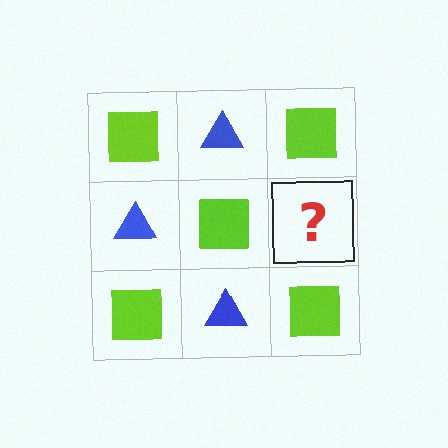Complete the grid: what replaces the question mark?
The question mark should be replaced with a blue triangle.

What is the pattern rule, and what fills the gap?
The rule is that it alternates lime square and blue triangle in a checkerboard pattern. The gap should be filled with a blue triangle.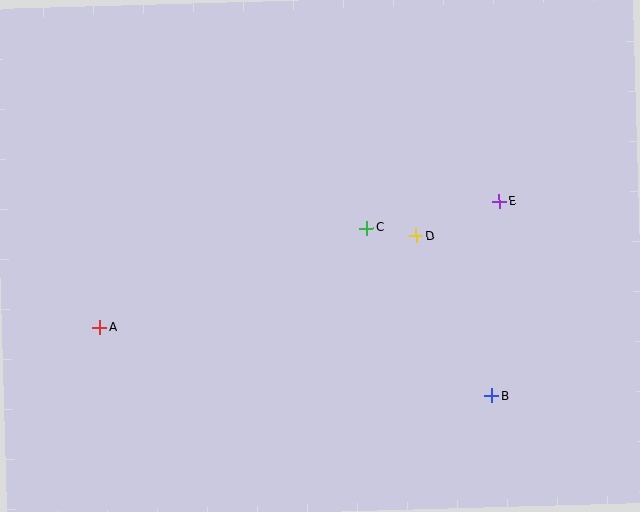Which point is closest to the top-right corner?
Point E is closest to the top-right corner.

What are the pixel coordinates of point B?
Point B is at (492, 396).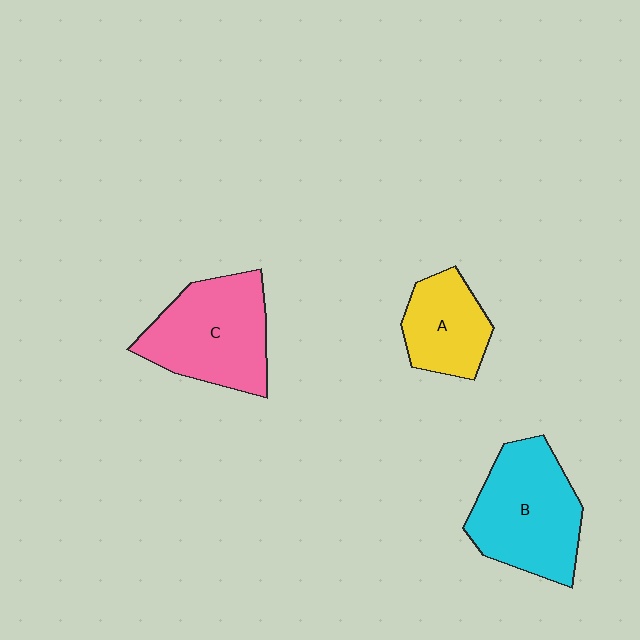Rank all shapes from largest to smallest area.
From largest to smallest: B (cyan), C (pink), A (yellow).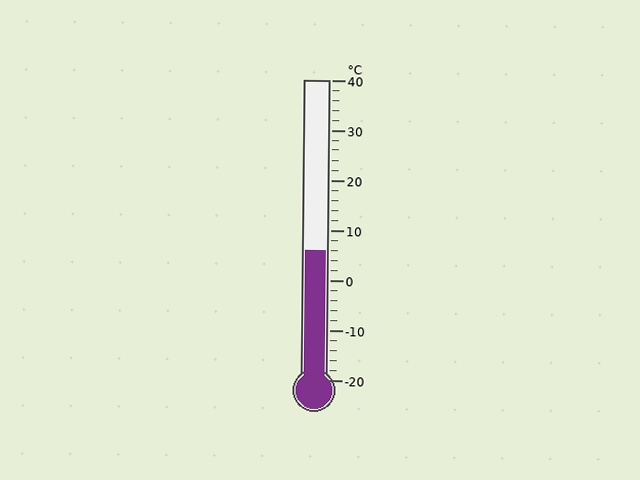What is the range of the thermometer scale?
The thermometer scale ranges from -20°C to 40°C.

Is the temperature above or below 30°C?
The temperature is below 30°C.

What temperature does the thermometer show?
The thermometer shows approximately 6°C.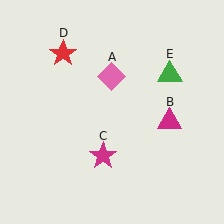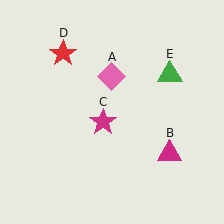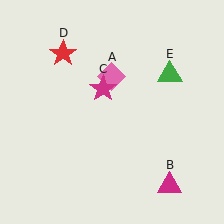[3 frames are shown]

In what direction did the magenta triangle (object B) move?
The magenta triangle (object B) moved down.